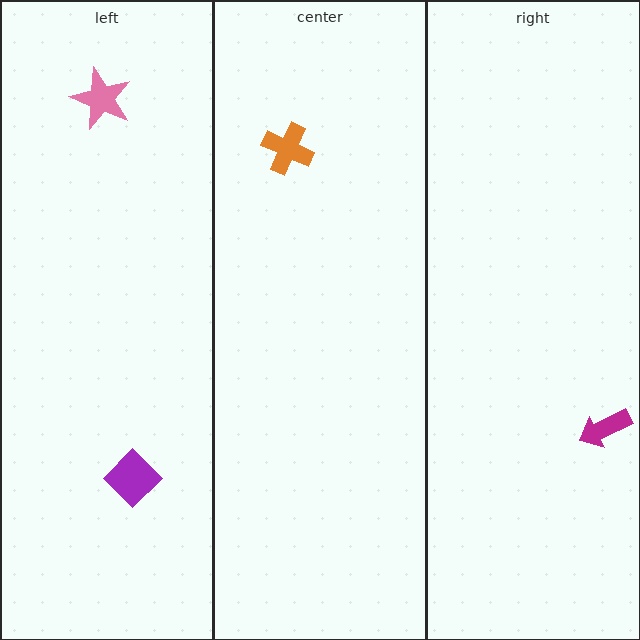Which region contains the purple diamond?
The left region.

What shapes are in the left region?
The purple diamond, the pink star.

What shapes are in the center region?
The orange cross.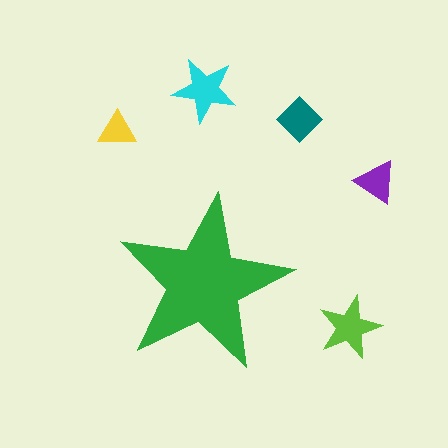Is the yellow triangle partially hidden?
No, the yellow triangle is fully visible.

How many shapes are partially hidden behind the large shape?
0 shapes are partially hidden.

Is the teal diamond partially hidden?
No, the teal diamond is fully visible.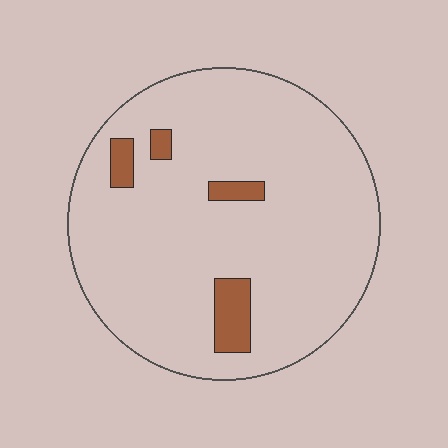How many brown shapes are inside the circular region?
4.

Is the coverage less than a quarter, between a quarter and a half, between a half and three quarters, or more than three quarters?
Less than a quarter.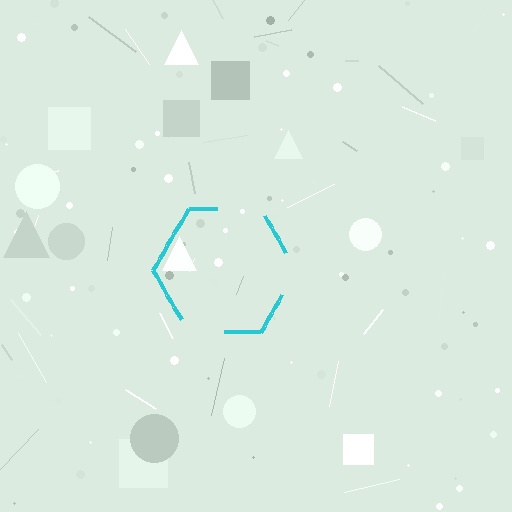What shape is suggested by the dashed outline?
The dashed outline suggests a hexagon.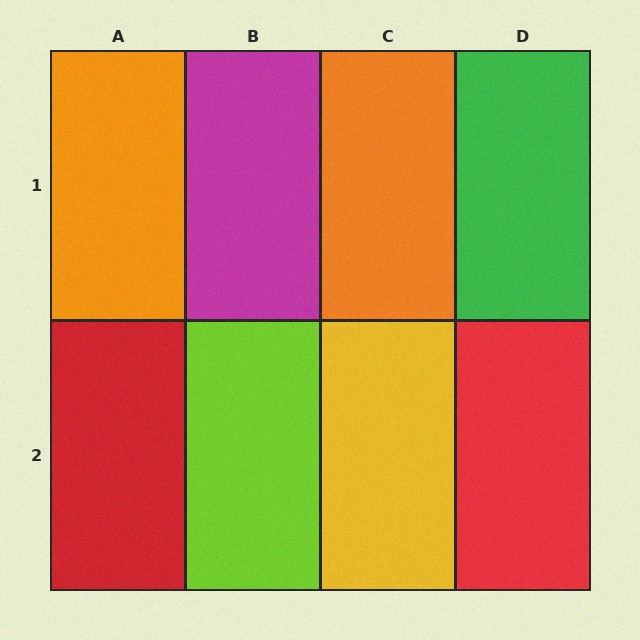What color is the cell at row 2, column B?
Lime.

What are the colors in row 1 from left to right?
Orange, magenta, orange, green.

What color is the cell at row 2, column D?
Red.